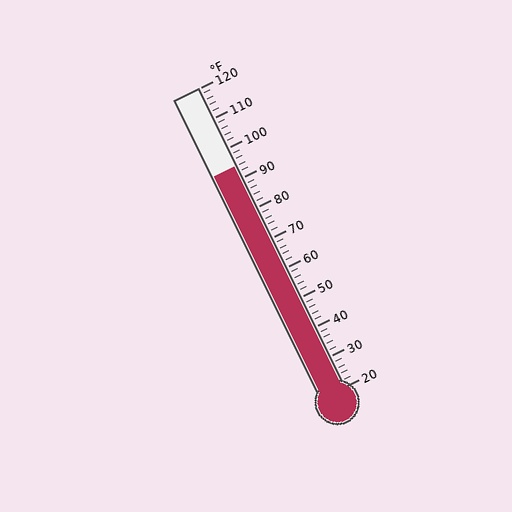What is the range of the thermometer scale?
The thermometer scale ranges from 20°F to 120°F.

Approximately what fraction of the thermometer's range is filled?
The thermometer is filled to approximately 75% of its range.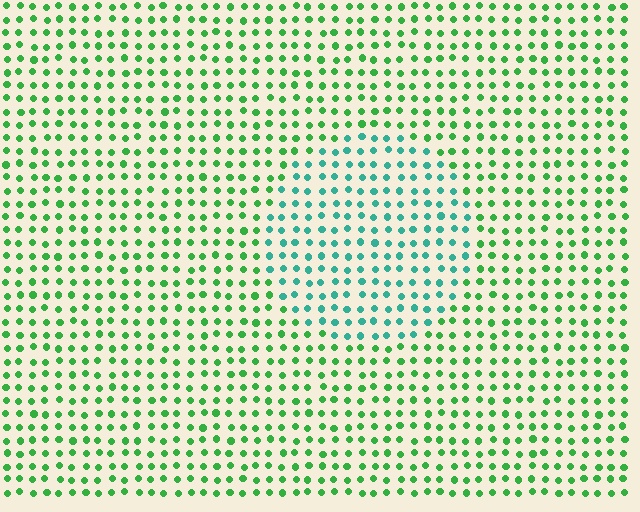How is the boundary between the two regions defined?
The boundary is defined purely by a slight shift in hue (about 42 degrees). Spacing, size, and orientation are identical on both sides.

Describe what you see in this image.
The image is filled with small green elements in a uniform arrangement. A circle-shaped region is visible where the elements are tinted to a slightly different hue, forming a subtle color boundary.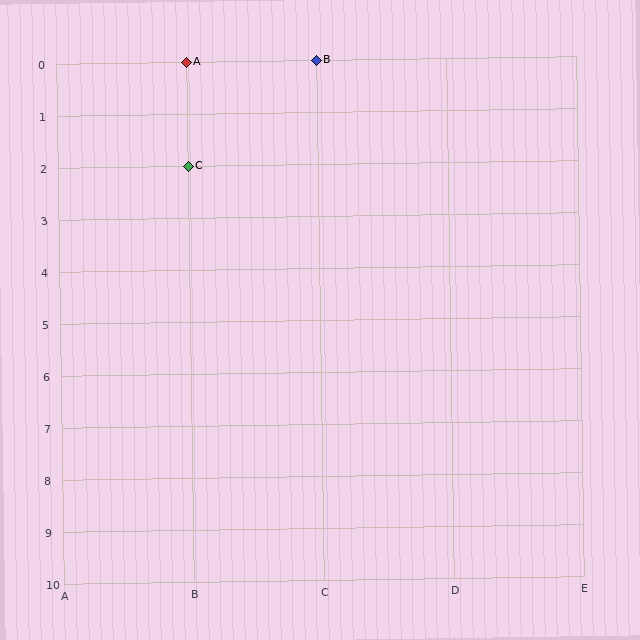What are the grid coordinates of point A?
Point A is at grid coordinates (B, 0).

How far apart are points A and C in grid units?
Points A and C are 2 rows apart.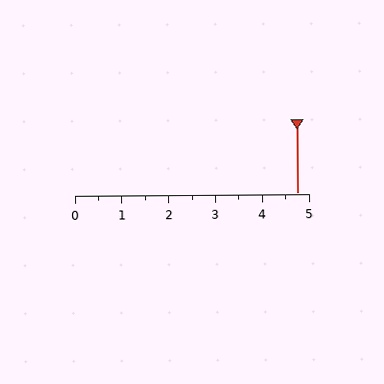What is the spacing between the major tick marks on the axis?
The major ticks are spaced 1 apart.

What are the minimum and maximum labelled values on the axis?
The axis runs from 0 to 5.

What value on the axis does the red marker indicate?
The marker indicates approximately 4.8.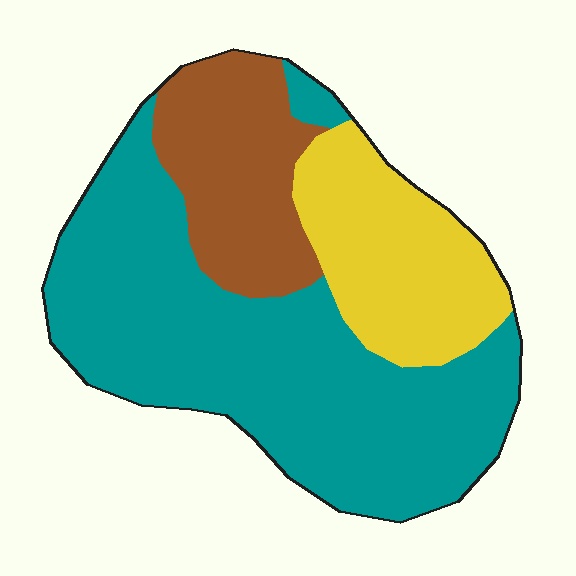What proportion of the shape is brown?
Brown takes up less than a quarter of the shape.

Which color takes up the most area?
Teal, at roughly 60%.